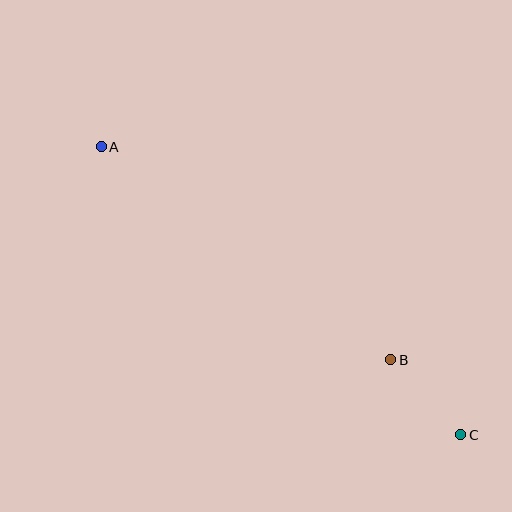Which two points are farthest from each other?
Points A and C are farthest from each other.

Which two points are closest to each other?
Points B and C are closest to each other.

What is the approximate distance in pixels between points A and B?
The distance between A and B is approximately 359 pixels.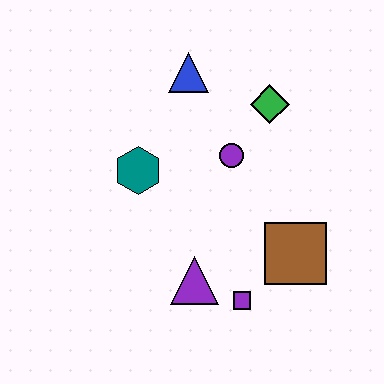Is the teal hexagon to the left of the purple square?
Yes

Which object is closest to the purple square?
The purple triangle is closest to the purple square.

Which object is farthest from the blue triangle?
The purple square is farthest from the blue triangle.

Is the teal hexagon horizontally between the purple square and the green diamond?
No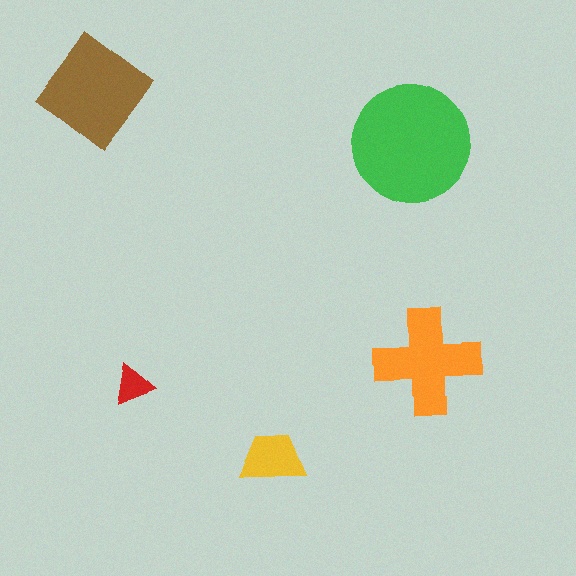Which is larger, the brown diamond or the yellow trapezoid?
The brown diamond.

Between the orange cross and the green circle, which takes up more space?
The green circle.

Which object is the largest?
The green circle.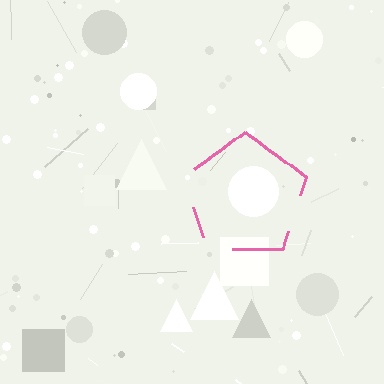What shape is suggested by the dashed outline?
The dashed outline suggests a pentagon.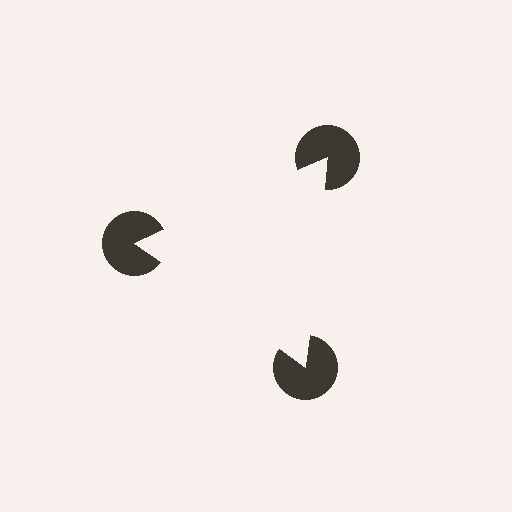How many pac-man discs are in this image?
There are 3 — one at each vertex of the illusory triangle.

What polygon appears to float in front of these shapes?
An illusory triangle — its edges are inferred from the aligned wedge cuts in the pac-man discs, not physically drawn.